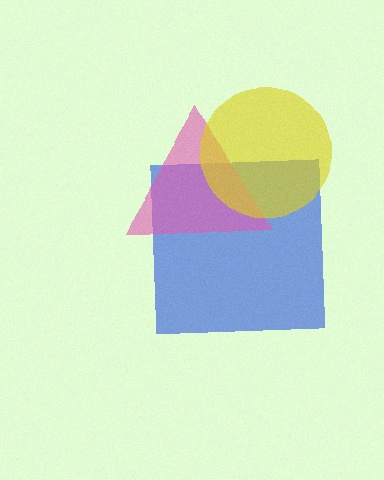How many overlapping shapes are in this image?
There are 3 overlapping shapes in the image.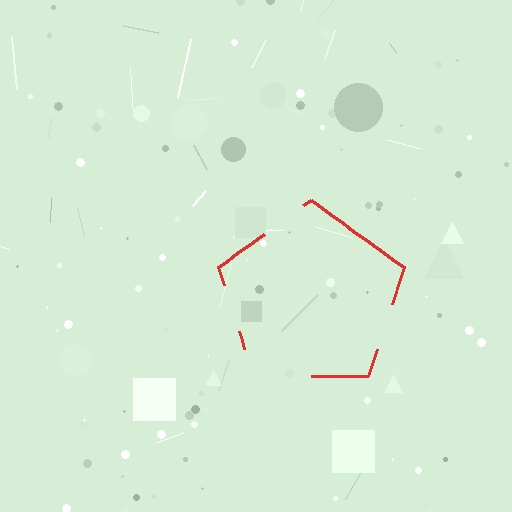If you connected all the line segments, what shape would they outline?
They would outline a pentagon.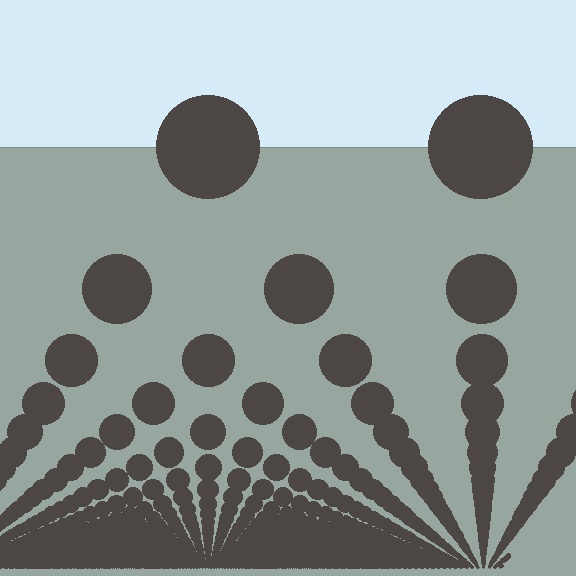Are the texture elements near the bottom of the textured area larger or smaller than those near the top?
Smaller. The gradient is inverted — elements near the bottom are smaller and denser.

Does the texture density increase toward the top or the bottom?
Density increases toward the bottom.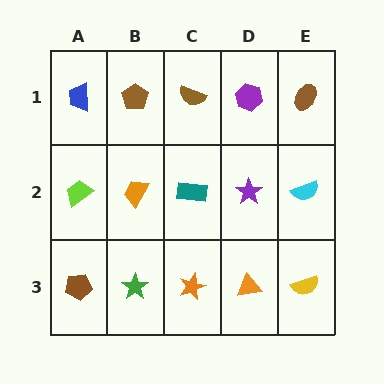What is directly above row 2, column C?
A brown semicircle.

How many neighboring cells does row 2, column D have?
4.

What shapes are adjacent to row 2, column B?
A brown pentagon (row 1, column B), a green star (row 3, column B), a lime trapezoid (row 2, column A), a teal rectangle (row 2, column C).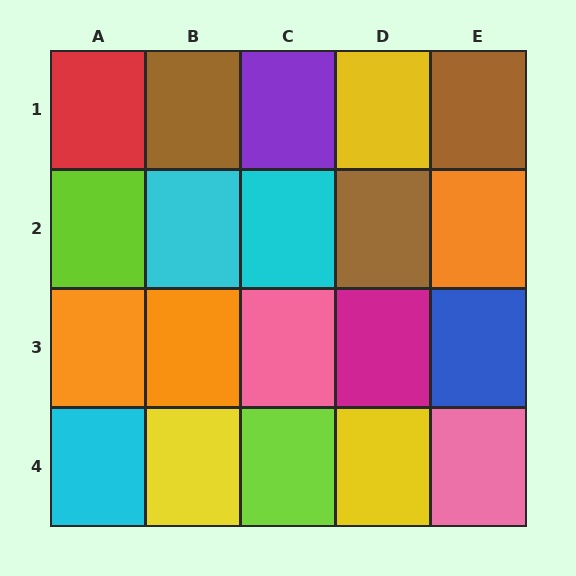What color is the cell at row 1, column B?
Brown.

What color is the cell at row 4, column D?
Yellow.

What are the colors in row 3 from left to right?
Orange, orange, pink, magenta, blue.